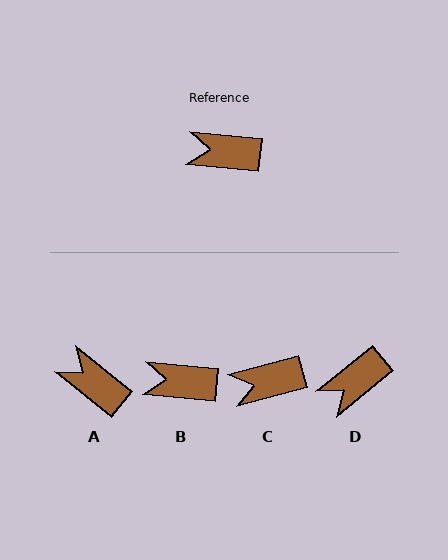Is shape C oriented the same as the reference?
No, it is off by about 21 degrees.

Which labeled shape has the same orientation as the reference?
B.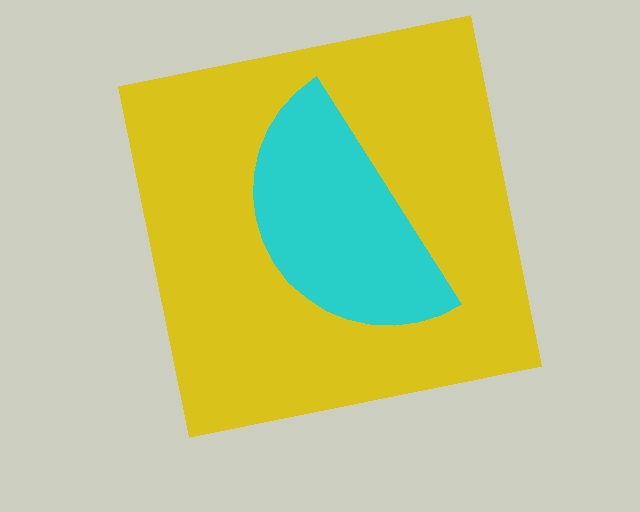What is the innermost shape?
The cyan semicircle.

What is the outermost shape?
The yellow square.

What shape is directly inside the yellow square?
The cyan semicircle.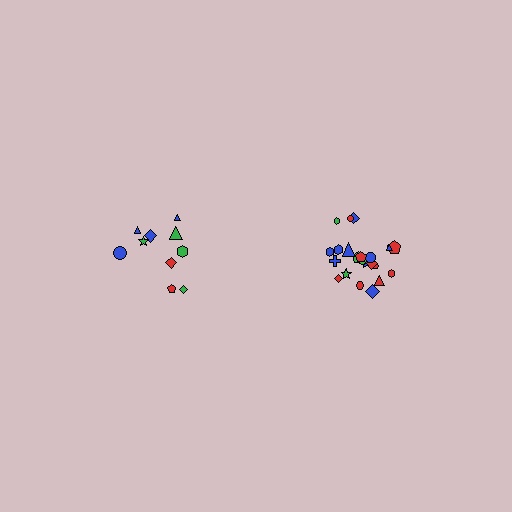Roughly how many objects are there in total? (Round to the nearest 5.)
Roughly 30 objects in total.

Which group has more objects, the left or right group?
The right group.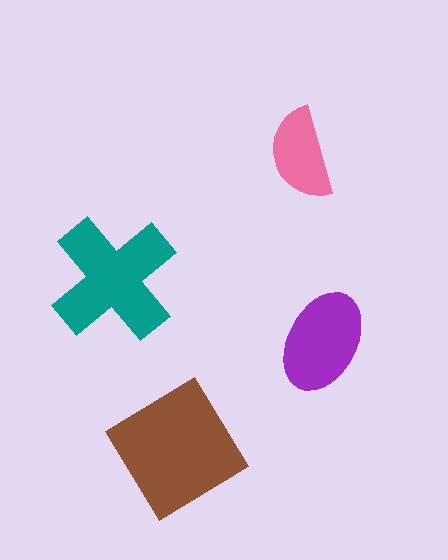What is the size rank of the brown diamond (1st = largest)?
1st.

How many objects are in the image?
There are 4 objects in the image.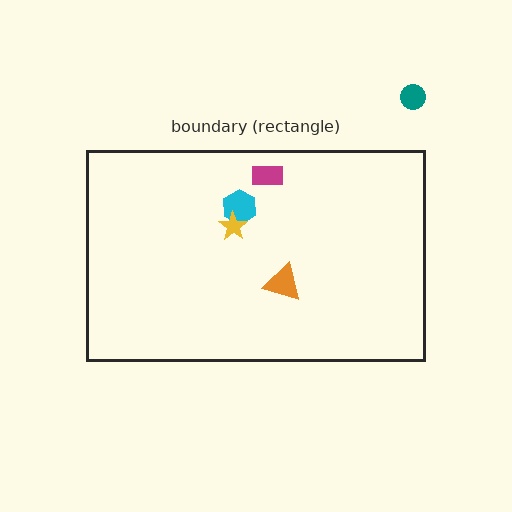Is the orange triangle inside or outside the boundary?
Inside.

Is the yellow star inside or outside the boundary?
Inside.